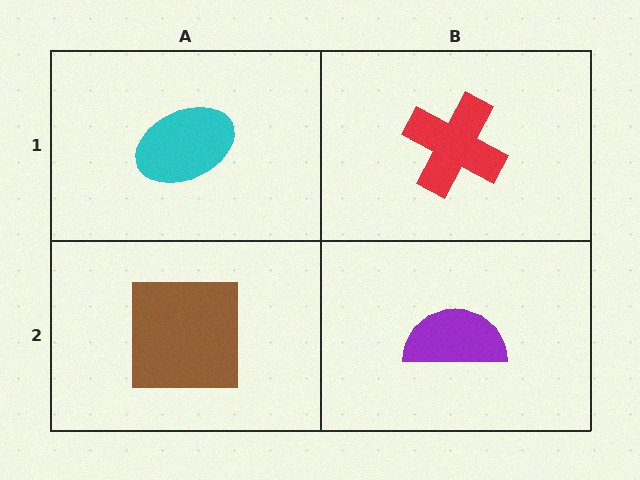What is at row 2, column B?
A purple semicircle.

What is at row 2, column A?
A brown square.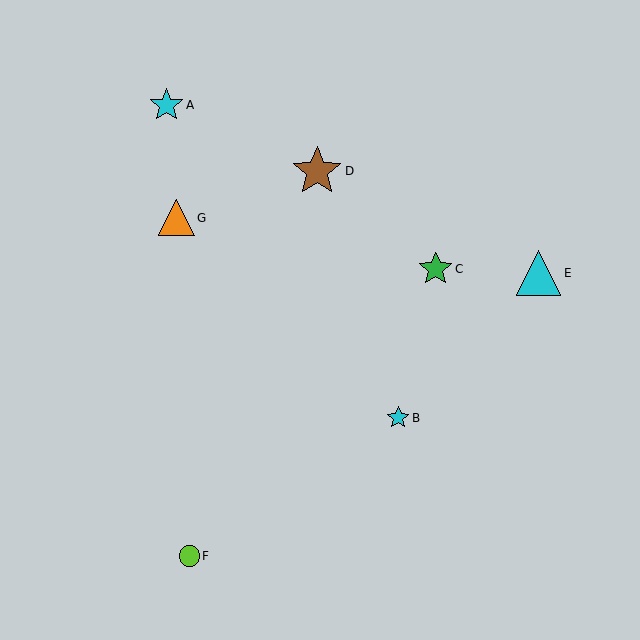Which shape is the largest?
The brown star (labeled D) is the largest.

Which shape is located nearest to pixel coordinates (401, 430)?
The cyan star (labeled B) at (398, 418) is nearest to that location.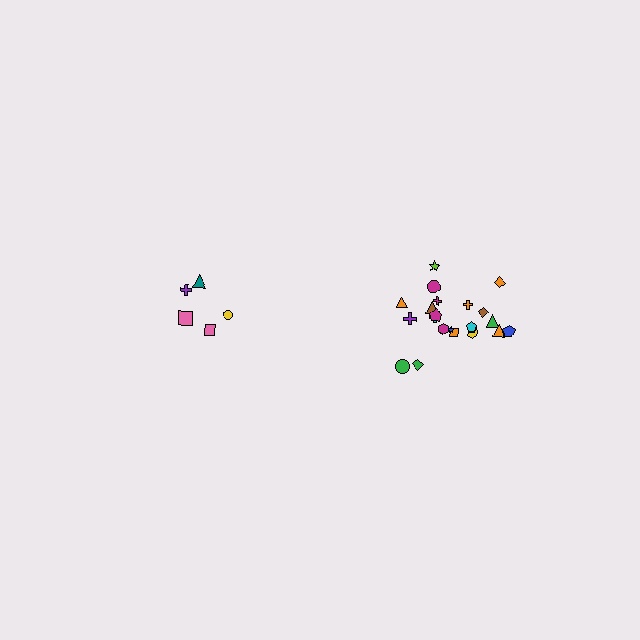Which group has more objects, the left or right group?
The right group.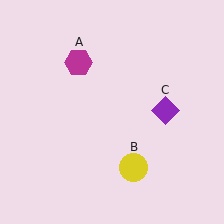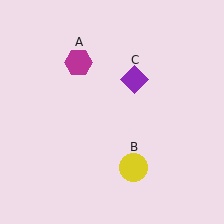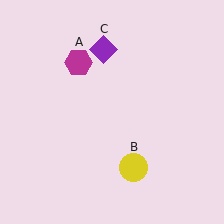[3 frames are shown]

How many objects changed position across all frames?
1 object changed position: purple diamond (object C).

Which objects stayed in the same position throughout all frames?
Magenta hexagon (object A) and yellow circle (object B) remained stationary.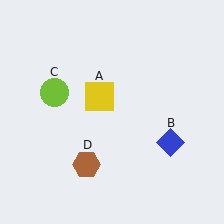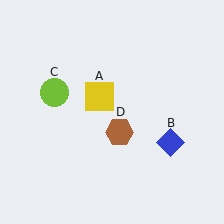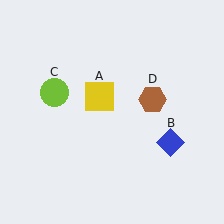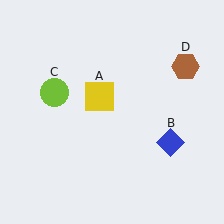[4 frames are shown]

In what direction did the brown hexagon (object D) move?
The brown hexagon (object D) moved up and to the right.